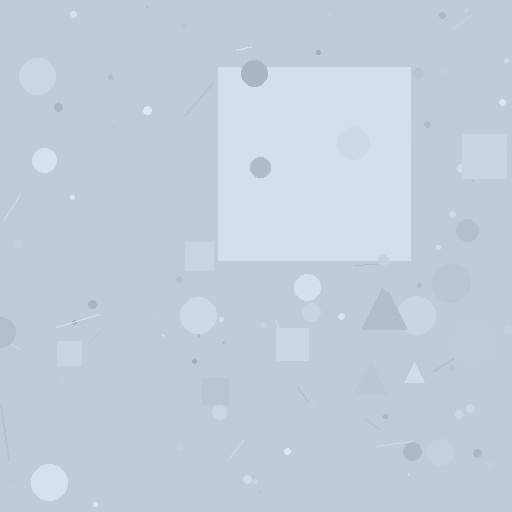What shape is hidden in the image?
A square is hidden in the image.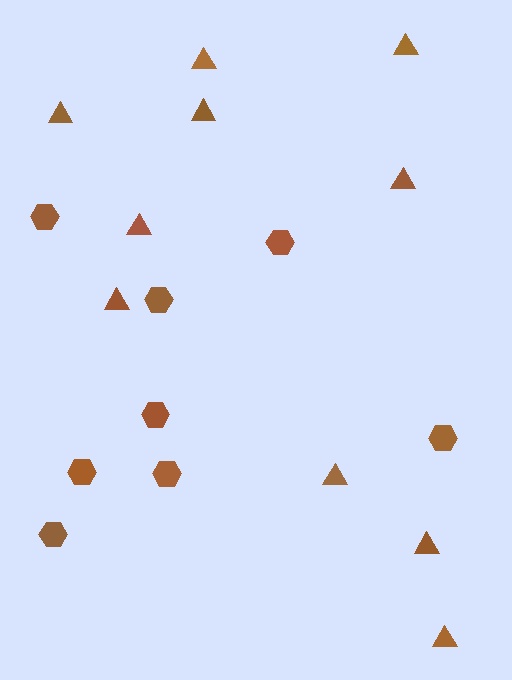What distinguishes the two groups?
There are 2 groups: one group of triangles (10) and one group of hexagons (8).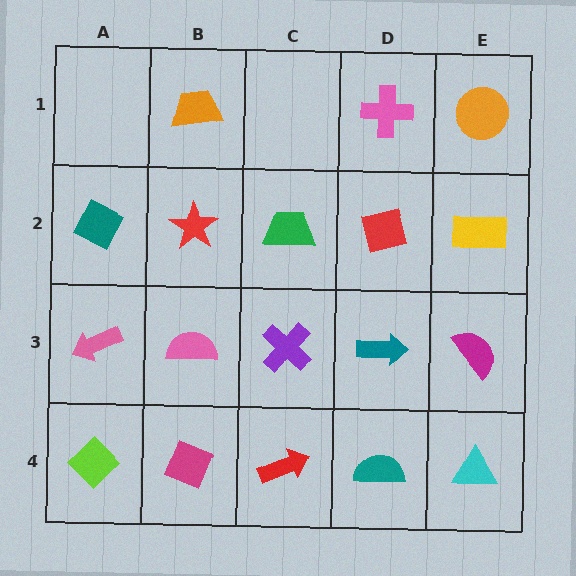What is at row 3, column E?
A magenta semicircle.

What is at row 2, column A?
A teal diamond.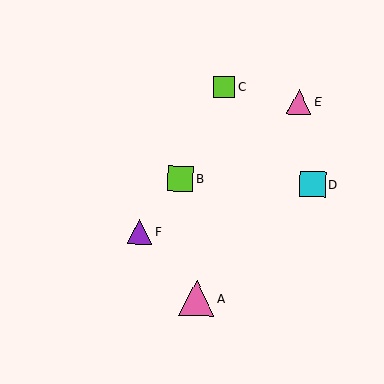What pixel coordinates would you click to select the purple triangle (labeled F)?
Click at (139, 231) to select the purple triangle F.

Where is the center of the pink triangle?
The center of the pink triangle is at (299, 102).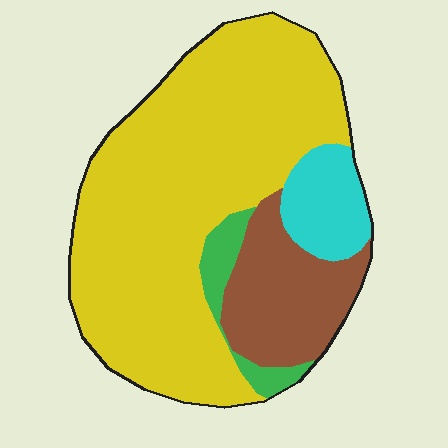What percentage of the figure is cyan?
Cyan takes up less than a sixth of the figure.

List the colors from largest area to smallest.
From largest to smallest: yellow, brown, cyan, green.